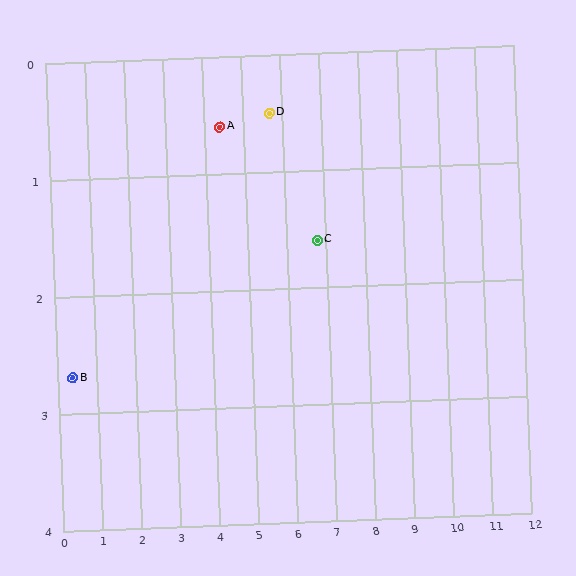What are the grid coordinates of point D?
Point D is at approximately (5.7, 0.5).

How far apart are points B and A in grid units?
Points B and A are about 4.5 grid units apart.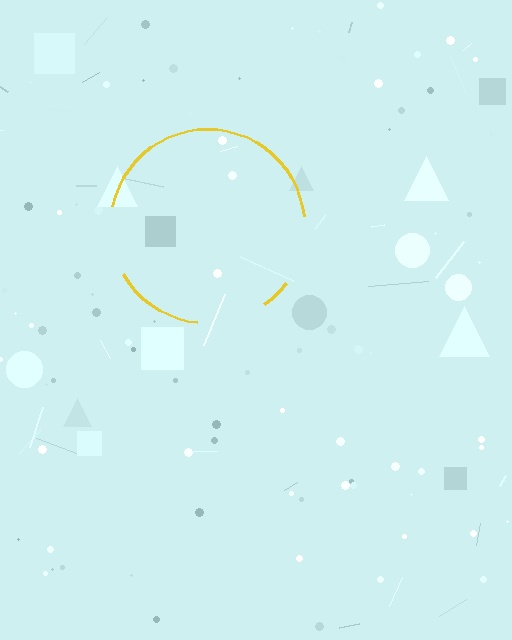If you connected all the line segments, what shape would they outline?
They would outline a circle.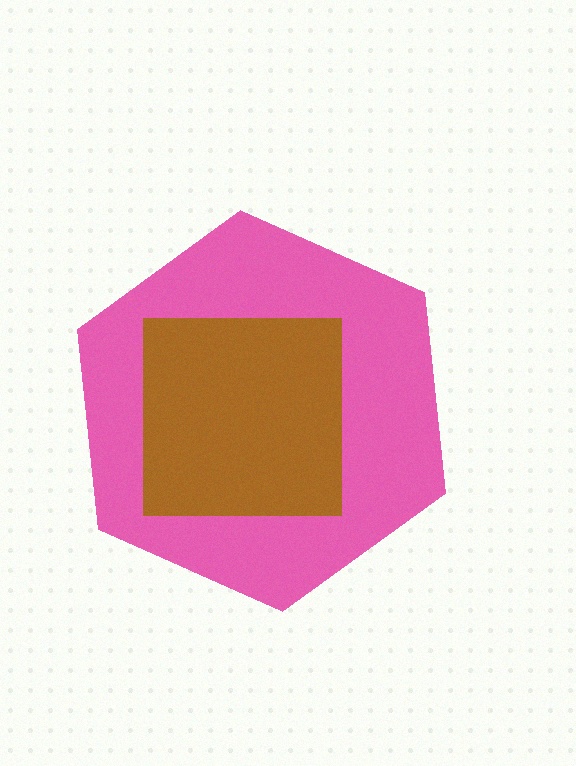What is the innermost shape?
The brown square.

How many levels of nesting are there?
2.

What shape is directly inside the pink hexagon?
The brown square.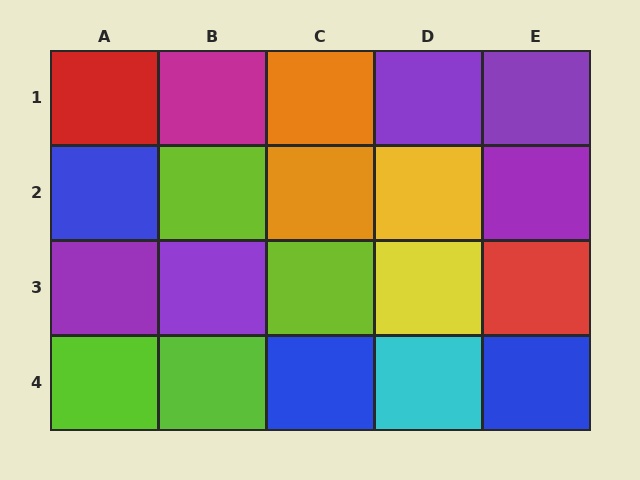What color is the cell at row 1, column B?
Magenta.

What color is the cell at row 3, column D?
Yellow.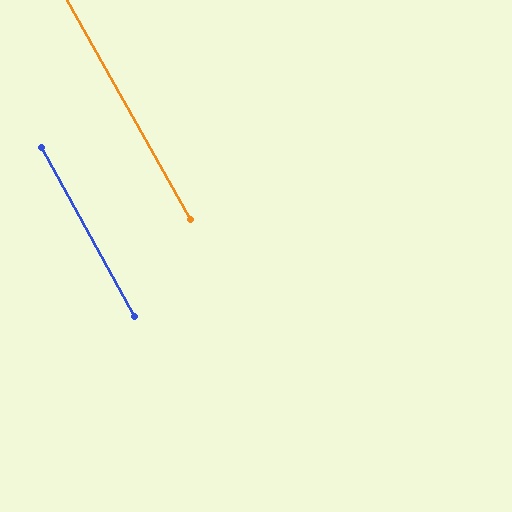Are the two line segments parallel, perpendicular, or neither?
Parallel — their directions differ by only 0.3°.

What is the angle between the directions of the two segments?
Approximately 0 degrees.